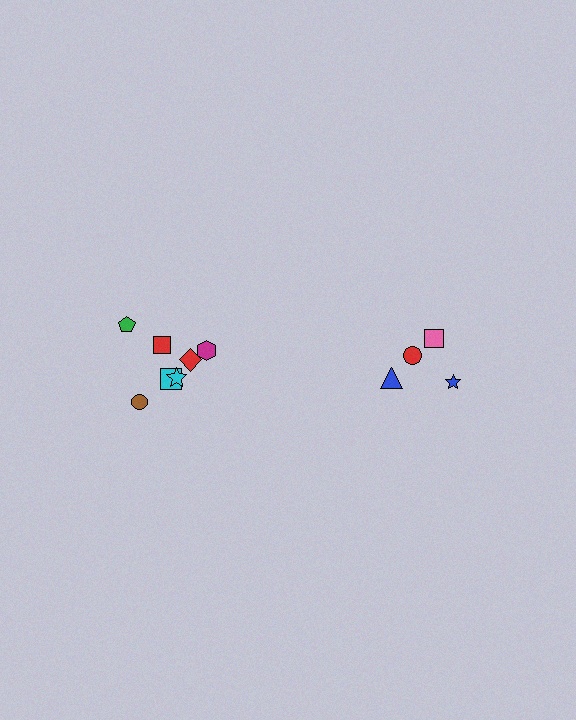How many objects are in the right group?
There are 4 objects.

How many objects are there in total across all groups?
There are 11 objects.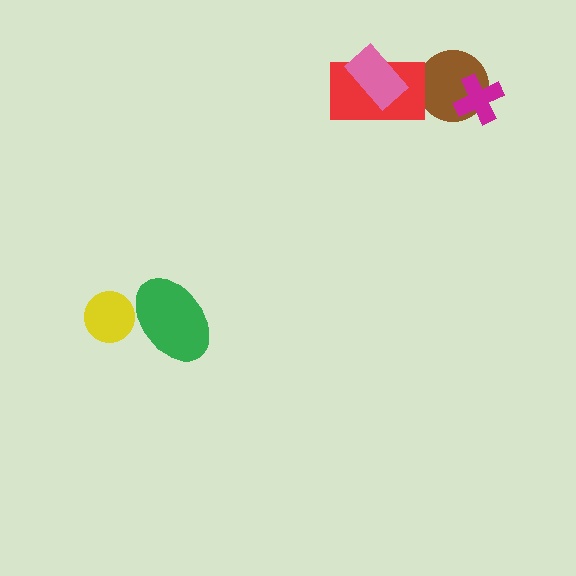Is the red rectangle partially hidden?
Yes, it is partially covered by another shape.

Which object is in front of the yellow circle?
The green ellipse is in front of the yellow circle.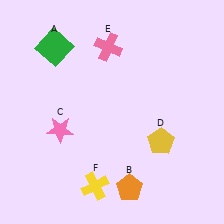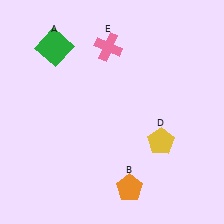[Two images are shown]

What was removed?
The yellow cross (F), the pink star (C) were removed in Image 2.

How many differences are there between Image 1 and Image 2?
There are 2 differences between the two images.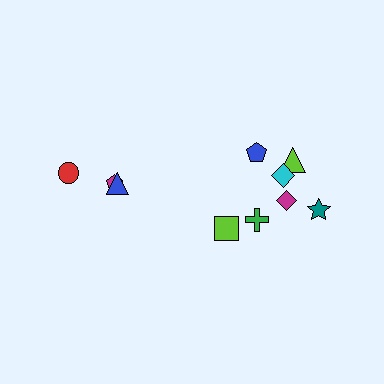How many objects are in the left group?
There are 3 objects.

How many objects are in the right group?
There are 7 objects.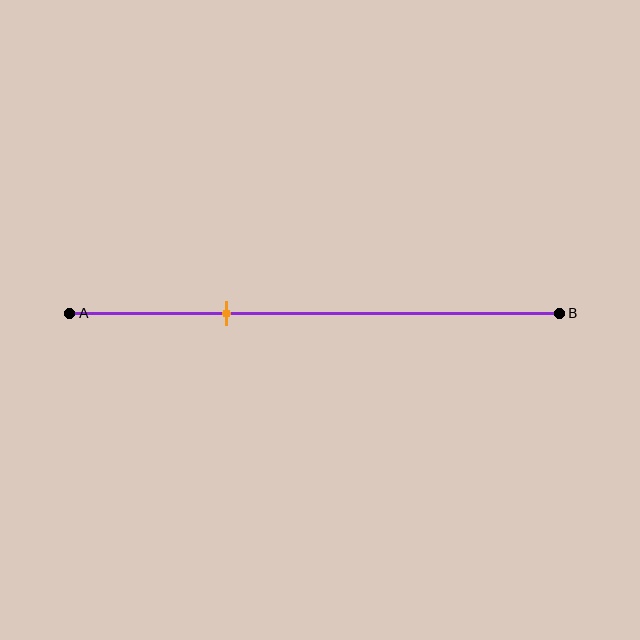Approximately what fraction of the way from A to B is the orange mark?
The orange mark is approximately 30% of the way from A to B.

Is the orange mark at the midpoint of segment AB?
No, the mark is at about 30% from A, not at the 50% midpoint.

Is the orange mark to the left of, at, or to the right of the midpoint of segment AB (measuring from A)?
The orange mark is to the left of the midpoint of segment AB.